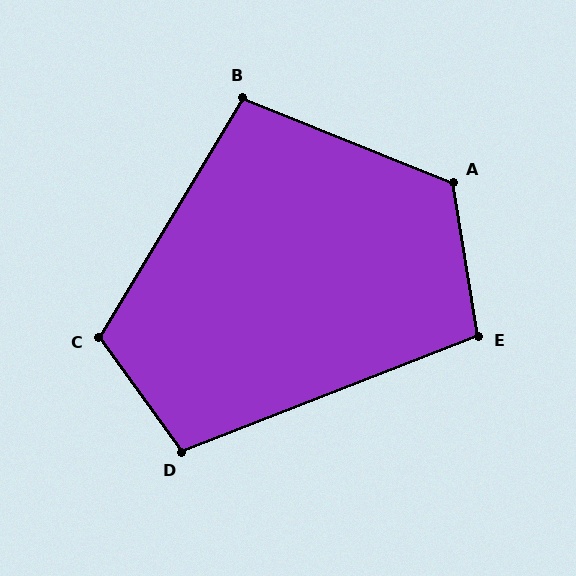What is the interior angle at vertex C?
Approximately 113 degrees (obtuse).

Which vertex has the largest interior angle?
A, at approximately 121 degrees.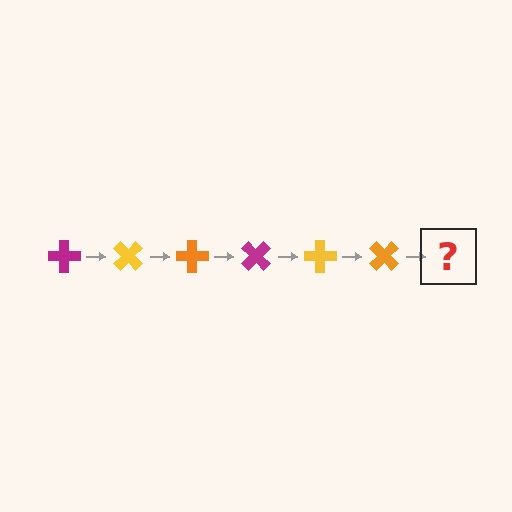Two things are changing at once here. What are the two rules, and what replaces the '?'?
The two rules are that it rotates 45 degrees each step and the color cycles through magenta, yellow, and orange. The '?' should be a magenta cross, rotated 270 degrees from the start.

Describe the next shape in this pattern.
It should be a magenta cross, rotated 270 degrees from the start.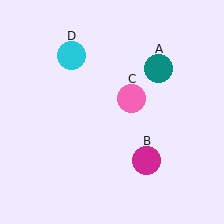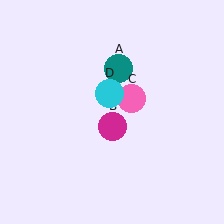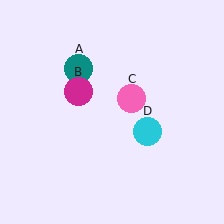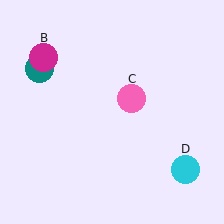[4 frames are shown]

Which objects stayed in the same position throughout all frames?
Pink circle (object C) remained stationary.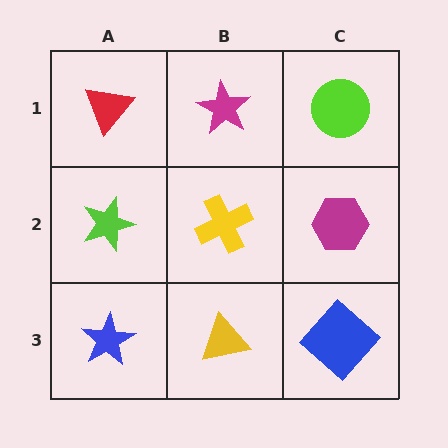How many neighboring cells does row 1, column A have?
2.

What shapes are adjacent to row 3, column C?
A magenta hexagon (row 2, column C), a yellow triangle (row 3, column B).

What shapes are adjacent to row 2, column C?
A lime circle (row 1, column C), a blue diamond (row 3, column C), a yellow cross (row 2, column B).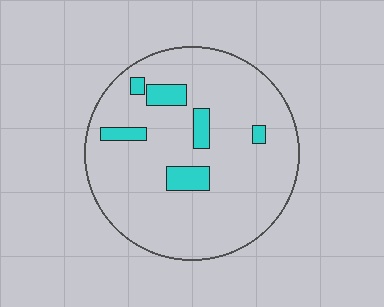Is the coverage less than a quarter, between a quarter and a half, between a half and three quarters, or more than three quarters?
Less than a quarter.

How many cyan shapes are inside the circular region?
6.